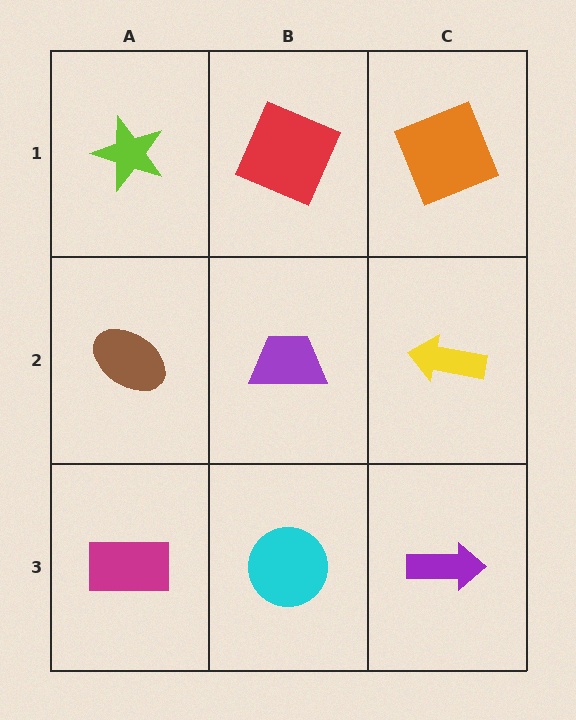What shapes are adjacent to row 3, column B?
A purple trapezoid (row 2, column B), a magenta rectangle (row 3, column A), a purple arrow (row 3, column C).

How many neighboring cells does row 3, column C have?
2.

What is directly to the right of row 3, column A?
A cyan circle.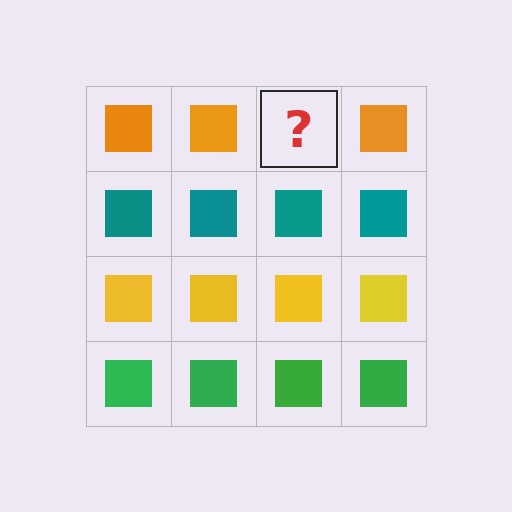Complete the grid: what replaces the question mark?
The question mark should be replaced with an orange square.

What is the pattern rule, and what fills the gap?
The rule is that each row has a consistent color. The gap should be filled with an orange square.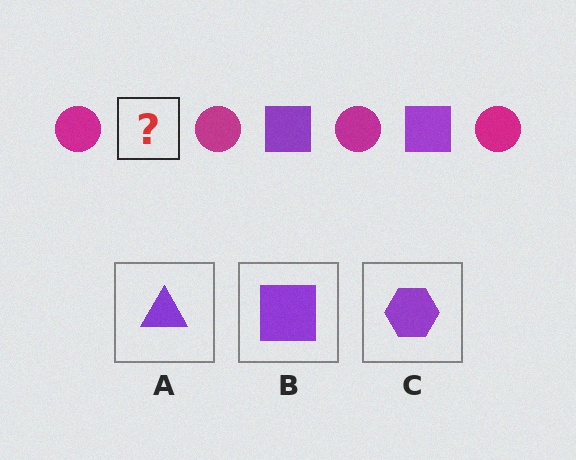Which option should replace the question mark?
Option B.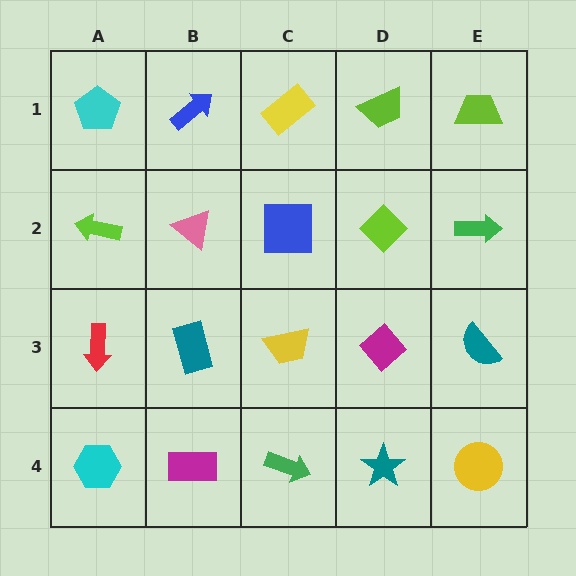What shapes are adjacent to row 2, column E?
A lime trapezoid (row 1, column E), a teal semicircle (row 3, column E), a lime diamond (row 2, column D).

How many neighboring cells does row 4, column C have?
3.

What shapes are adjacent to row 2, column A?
A cyan pentagon (row 1, column A), a red arrow (row 3, column A), a pink triangle (row 2, column B).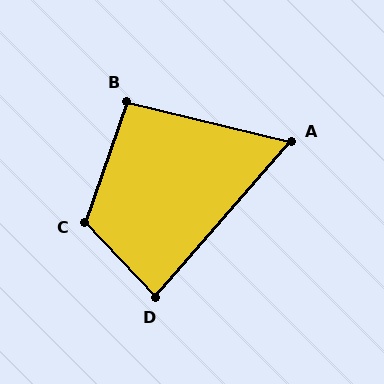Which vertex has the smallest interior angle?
A, at approximately 63 degrees.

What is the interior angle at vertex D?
Approximately 84 degrees (acute).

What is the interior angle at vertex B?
Approximately 96 degrees (obtuse).